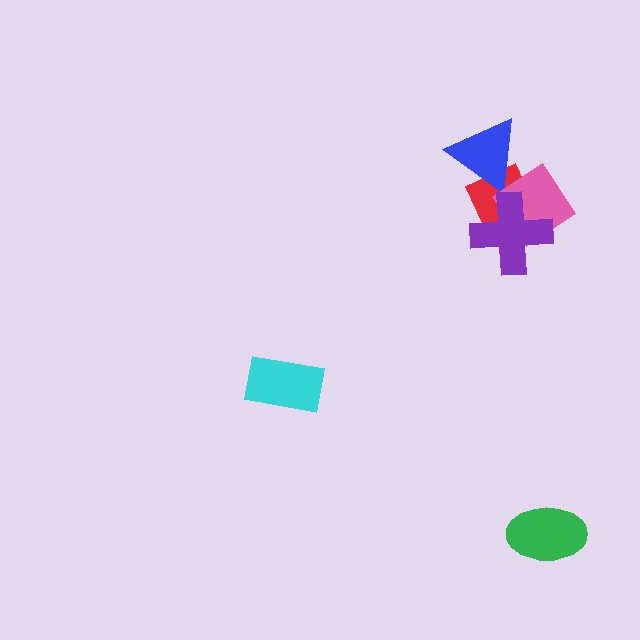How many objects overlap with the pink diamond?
2 objects overlap with the pink diamond.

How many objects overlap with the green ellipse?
0 objects overlap with the green ellipse.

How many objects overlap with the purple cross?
2 objects overlap with the purple cross.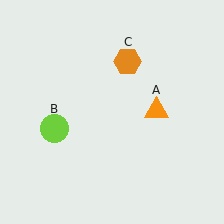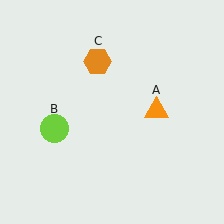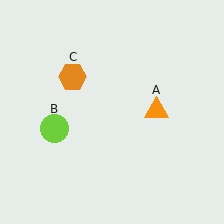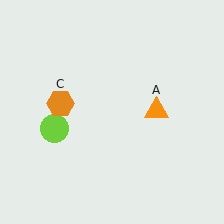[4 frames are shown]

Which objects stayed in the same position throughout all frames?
Orange triangle (object A) and lime circle (object B) remained stationary.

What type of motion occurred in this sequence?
The orange hexagon (object C) rotated counterclockwise around the center of the scene.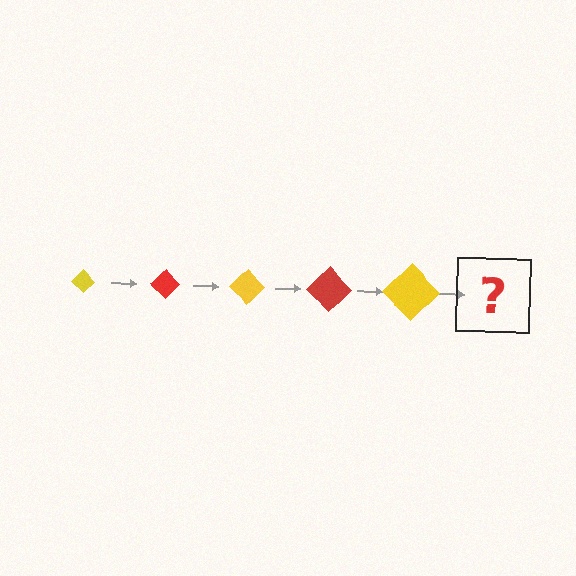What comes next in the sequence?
The next element should be a red diamond, larger than the previous one.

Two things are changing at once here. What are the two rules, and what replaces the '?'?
The two rules are that the diamond grows larger each step and the color cycles through yellow and red. The '?' should be a red diamond, larger than the previous one.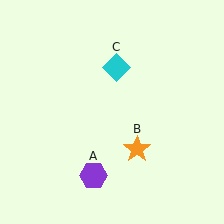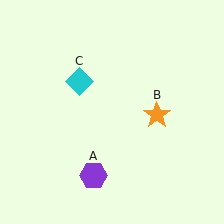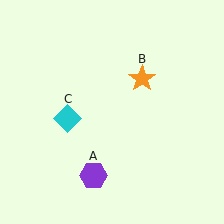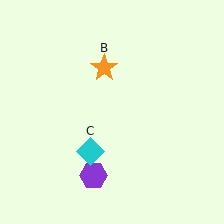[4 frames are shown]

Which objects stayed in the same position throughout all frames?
Purple hexagon (object A) remained stationary.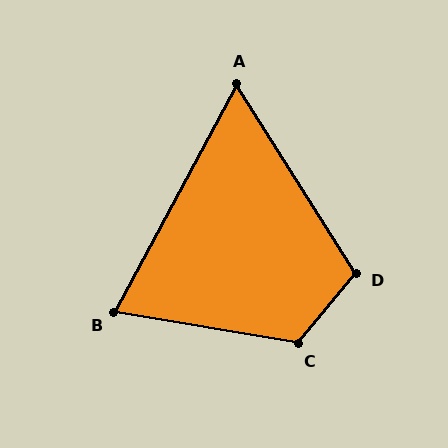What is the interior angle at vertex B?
Approximately 71 degrees (acute).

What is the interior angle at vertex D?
Approximately 109 degrees (obtuse).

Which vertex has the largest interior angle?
C, at approximately 120 degrees.